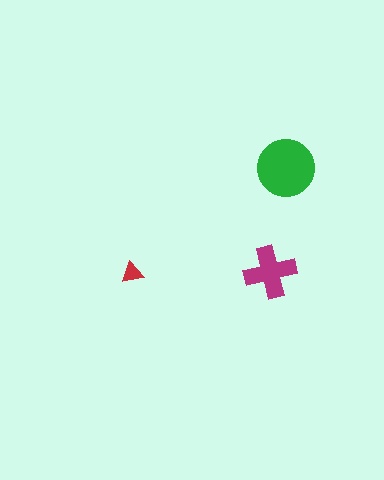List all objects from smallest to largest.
The red triangle, the magenta cross, the green circle.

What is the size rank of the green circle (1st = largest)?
1st.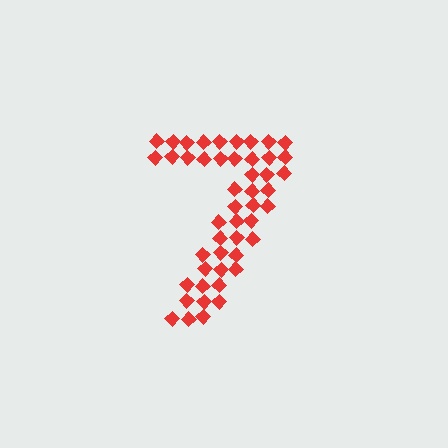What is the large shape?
The large shape is the digit 7.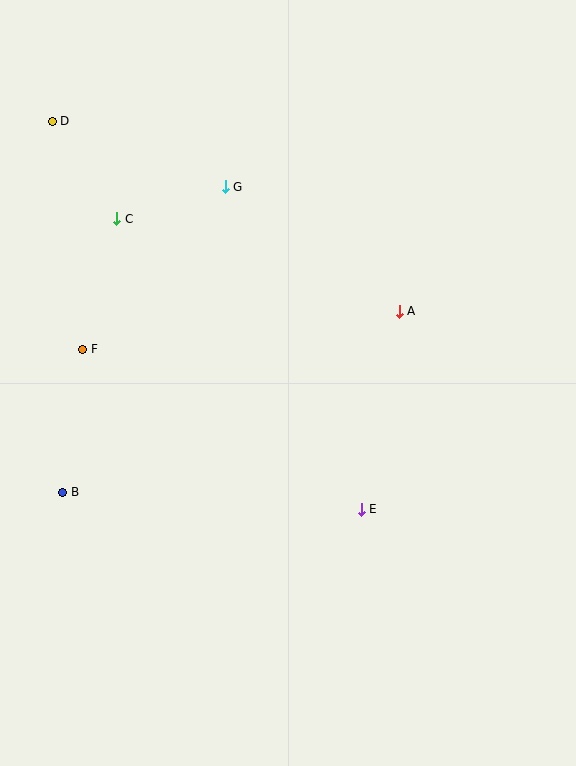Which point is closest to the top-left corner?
Point D is closest to the top-left corner.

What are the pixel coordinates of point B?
Point B is at (63, 492).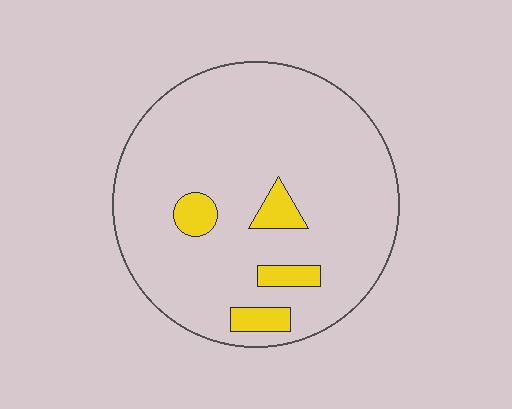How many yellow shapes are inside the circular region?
4.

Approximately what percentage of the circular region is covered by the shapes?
Approximately 10%.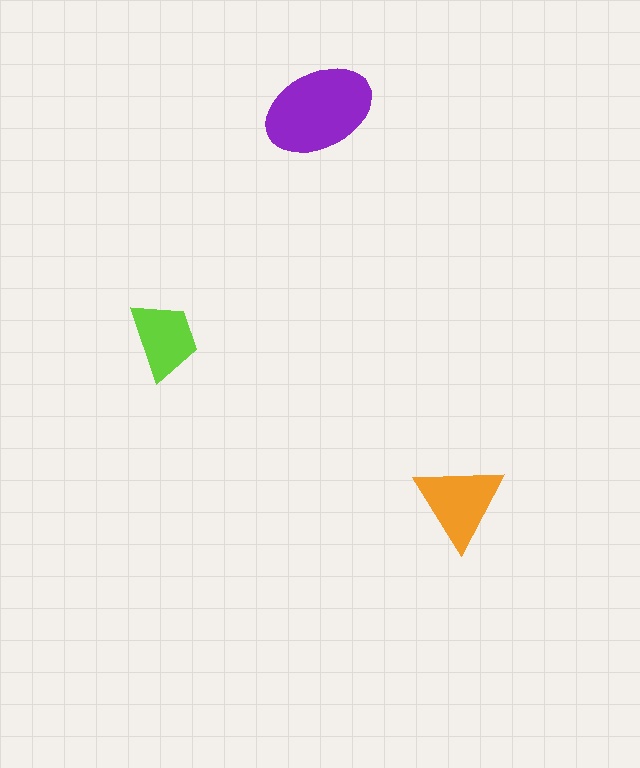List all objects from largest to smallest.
The purple ellipse, the orange triangle, the lime trapezoid.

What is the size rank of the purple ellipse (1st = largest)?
1st.